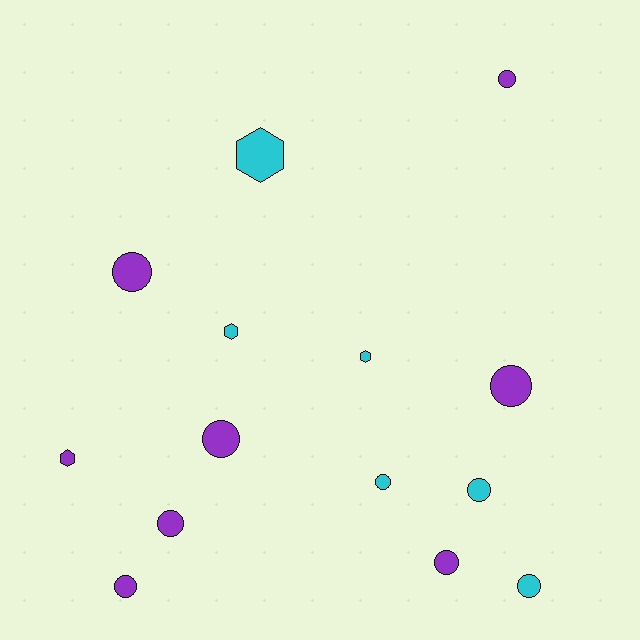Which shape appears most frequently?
Circle, with 10 objects.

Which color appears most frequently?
Purple, with 8 objects.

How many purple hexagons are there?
There is 1 purple hexagon.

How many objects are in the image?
There are 14 objects.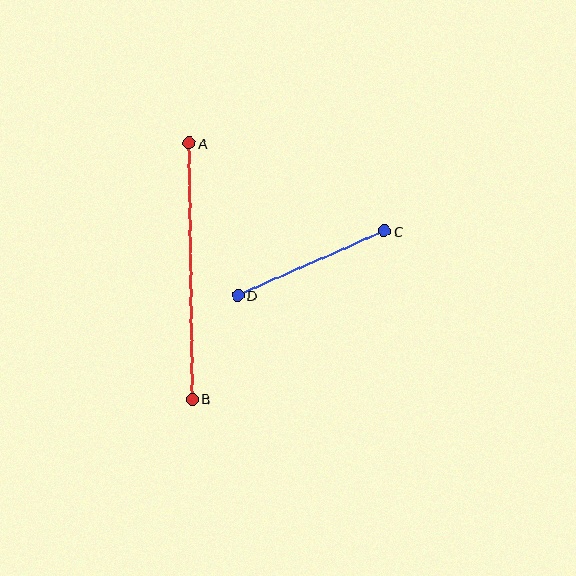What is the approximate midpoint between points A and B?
The midpoint is at approximately (191, 271) pixels.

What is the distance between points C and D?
The distance is approximately 160 pixels.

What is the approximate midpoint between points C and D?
The midpoint is at approximately (311, 263) pixels.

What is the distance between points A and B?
The distance is approximately 256 pixels.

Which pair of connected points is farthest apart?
Points A and B are farthest apart.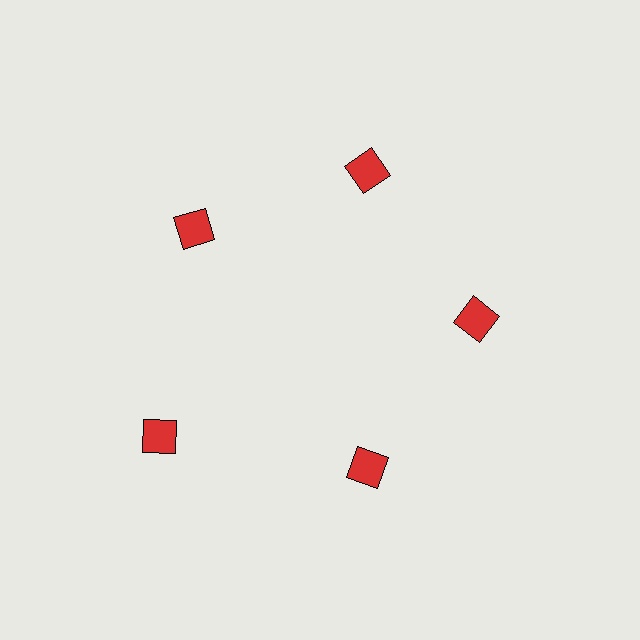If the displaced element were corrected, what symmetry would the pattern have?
It would have 5-fold rotational symmetry — the pattern would map onto itself every 72 degrees.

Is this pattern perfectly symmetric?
No. The 5 red squares are arranged in a ring, but one element near the 8 o'clock position is pushed outward from the center, breaking the 5-fold rotational symmetry.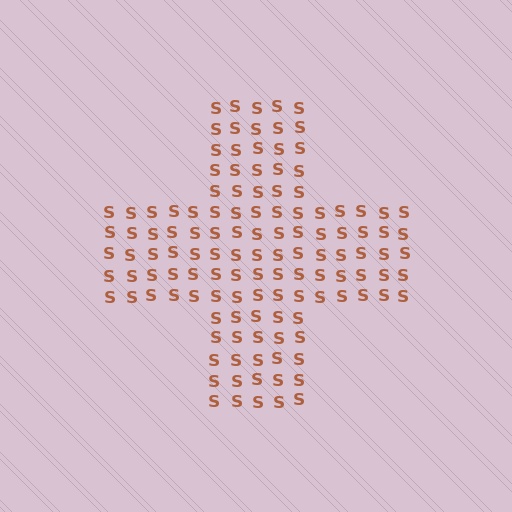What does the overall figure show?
The overall figure shows a cross.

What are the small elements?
The small elements are letter S's.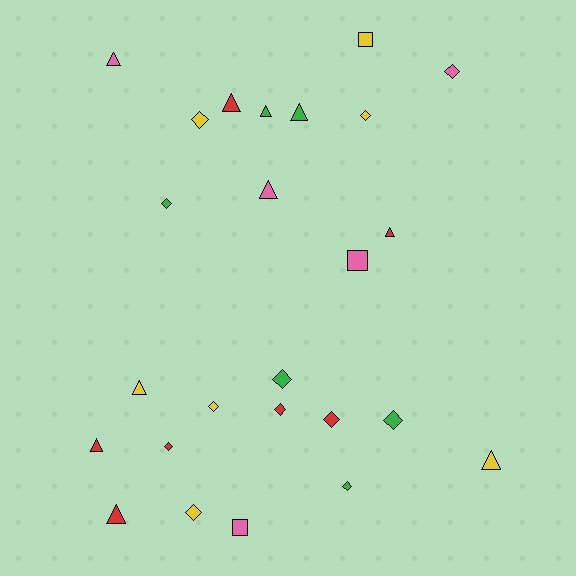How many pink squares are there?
There are 2 pink squares.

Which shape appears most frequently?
Diamond, with 12 objects.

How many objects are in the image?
There are 25 objects.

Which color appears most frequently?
Red, with 7 objects.